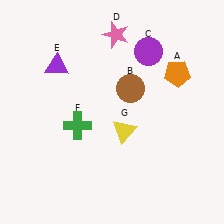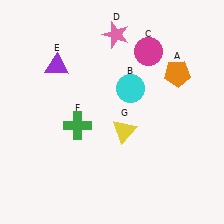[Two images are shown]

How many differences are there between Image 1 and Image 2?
There are 2 differences between the two images.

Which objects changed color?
B changed from brown to cyan. C changed from purple to magenta.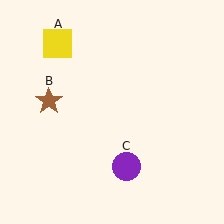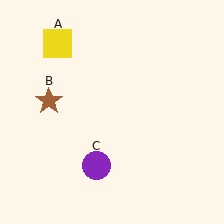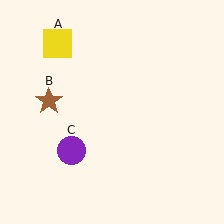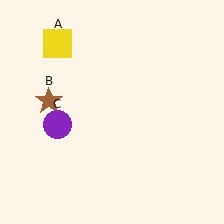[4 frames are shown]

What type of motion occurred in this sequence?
The purple circle (object C) rotated clockwise around the center of the scene.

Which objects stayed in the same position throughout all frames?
Yellow square (object A) and brown star (object B) remained stationary.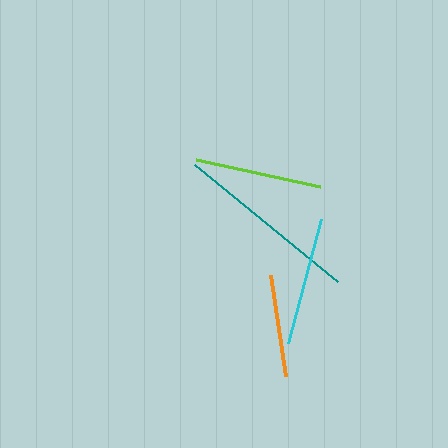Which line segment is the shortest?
The orange line is the shortest at approximately 102 pixels.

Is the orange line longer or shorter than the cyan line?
The cyan line is longer than the orange line.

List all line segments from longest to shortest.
From longest to shortest: teal, cyan, lime, orange.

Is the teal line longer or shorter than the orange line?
The teal line is longer than the orange line.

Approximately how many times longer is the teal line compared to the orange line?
The teal line is approximately 1.8 times the length of the orange line.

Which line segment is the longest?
The teal line is the longest at approximately 184 pixels.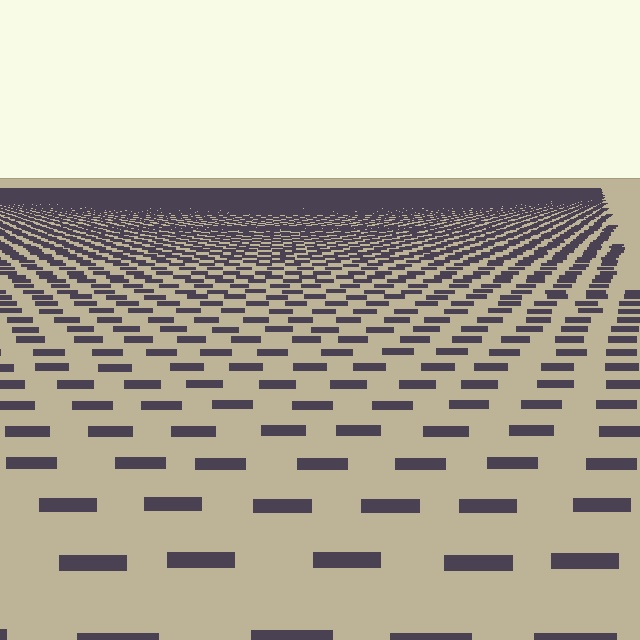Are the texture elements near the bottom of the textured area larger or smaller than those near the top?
Larger. Near the bottom, elements are closer to the viewer and appear at a bigger on-screen size.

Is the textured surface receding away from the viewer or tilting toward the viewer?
The surface is receding away from the viewer. Texture elements get smaller and denser toward the top.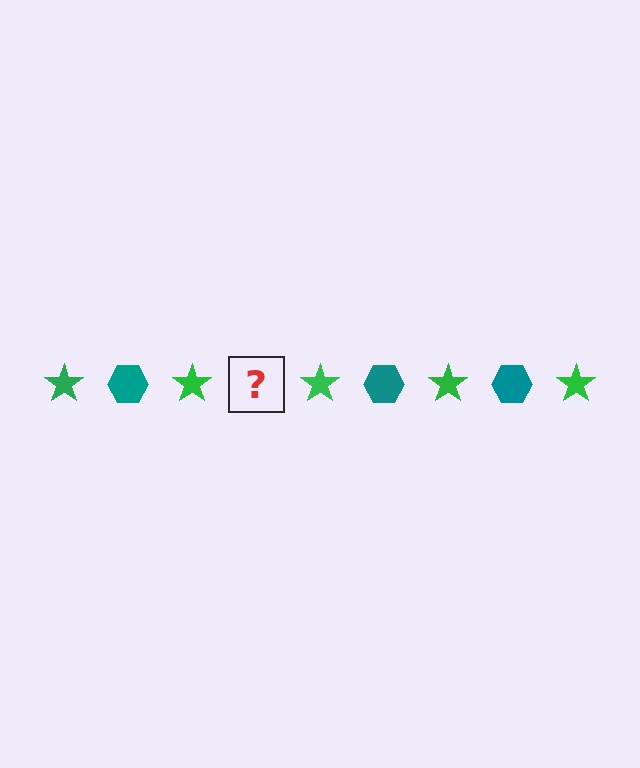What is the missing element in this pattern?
The missing element is a teal hexagon.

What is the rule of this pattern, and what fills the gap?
The rule is that the pattern alternates between green star and teal hexagon. The gap should be filled with a teal hexagon.